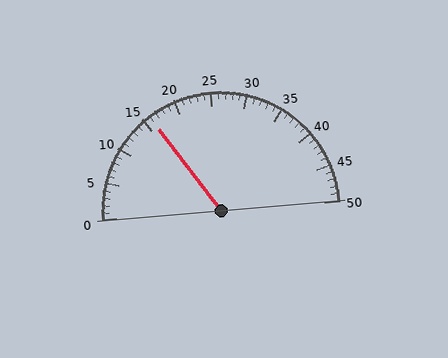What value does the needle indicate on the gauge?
The needle indicates approximately 16.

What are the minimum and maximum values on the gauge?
The gauge ranges from 0 to 50.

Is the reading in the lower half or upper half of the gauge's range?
The reading is in the lower half of the range (0 to 50).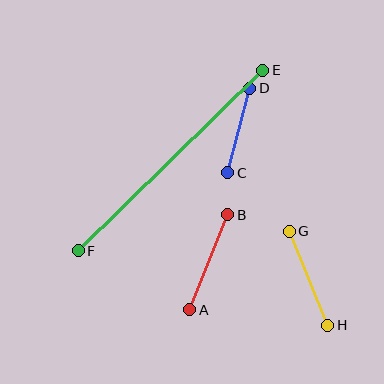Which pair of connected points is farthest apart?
Points E and F are farthest apart.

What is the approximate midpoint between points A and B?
The midpoint is at approximately (209, 262) pixels.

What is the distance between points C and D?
The distance is approximately 87 pixels.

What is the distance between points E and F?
The distance is approximately 258 pixels.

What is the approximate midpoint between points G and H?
The midpoint is at approximately (308, 278) pixels.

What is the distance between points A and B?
The distance is approximately 102 pixels.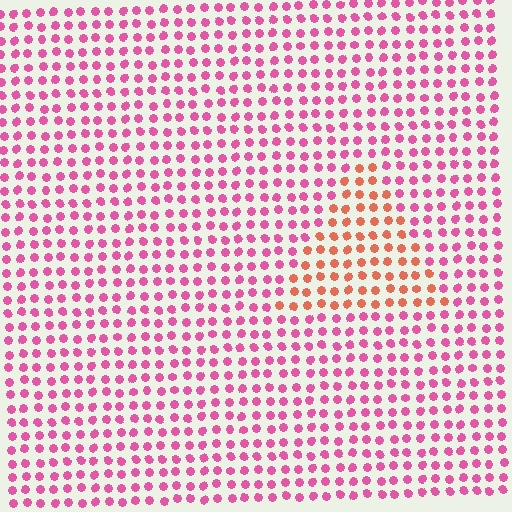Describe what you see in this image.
The image is filled with small pink elements in a uniform arrangement. A triangle-shaped region is visible where the elements are tinted to a slightly different hue, forming a subtle color boundary.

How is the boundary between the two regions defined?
The boundary is defined purely by a slight shift in hue (about 44 degrees). Spacing, size, and orientation are identical on both sides.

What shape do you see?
I see a triangle.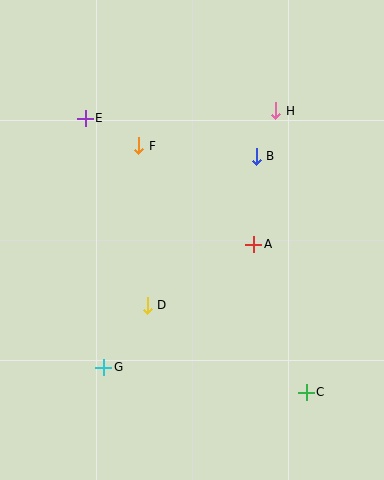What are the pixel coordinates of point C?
Point C is at (306, 392).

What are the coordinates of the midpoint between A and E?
The midpoint between A and E is at (170, 181).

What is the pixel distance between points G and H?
The distance between G and H is 309 pixels.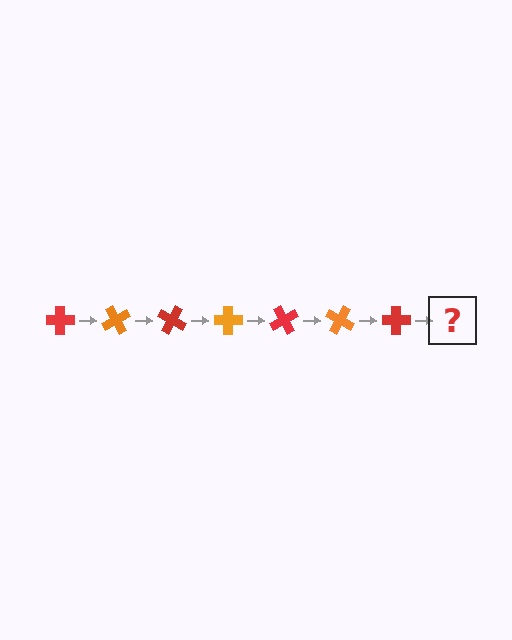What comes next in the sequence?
The next element should be an orange cross, rotated 420 degrees from the start.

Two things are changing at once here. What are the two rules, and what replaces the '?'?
The two rules are that it rotates 60 degrees each step and the color cycles through red and orange. The '?' should be an orange cross, rotated 420 degrees from the start.